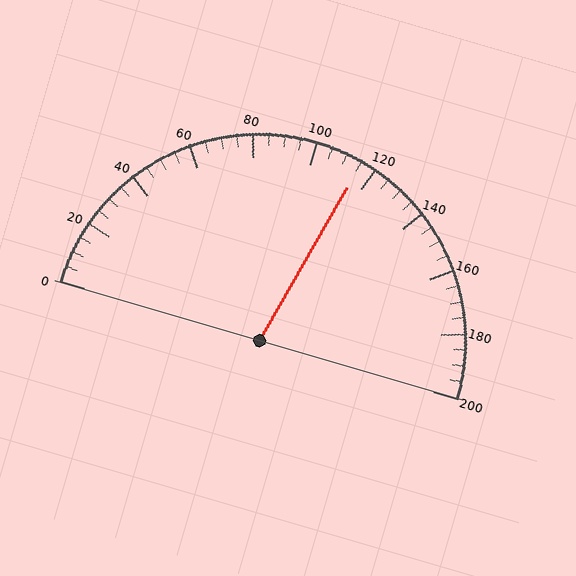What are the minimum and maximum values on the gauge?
The gauge ranges from 0 to 200.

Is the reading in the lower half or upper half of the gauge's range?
The reading is in the upper half of the range (0 to 200).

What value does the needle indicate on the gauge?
The needle indicates approximately 115.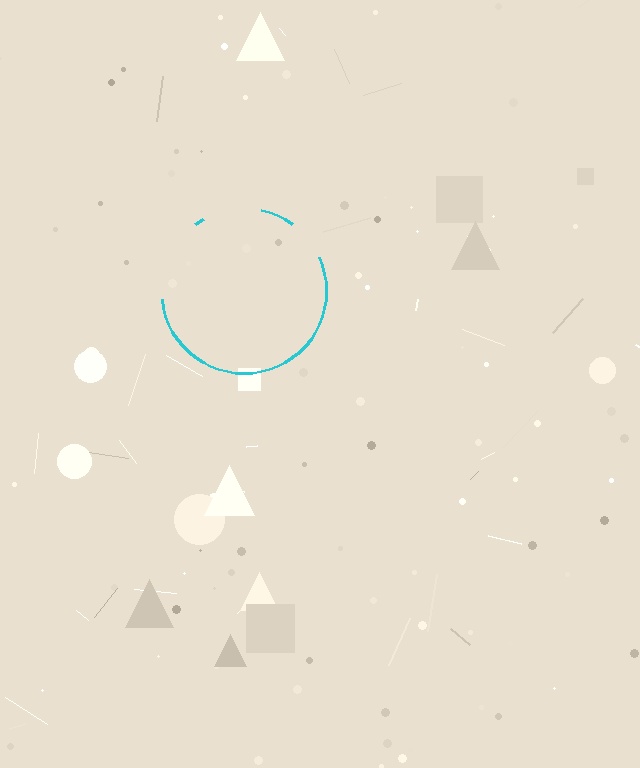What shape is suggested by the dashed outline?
The dashed outline suggests a circle.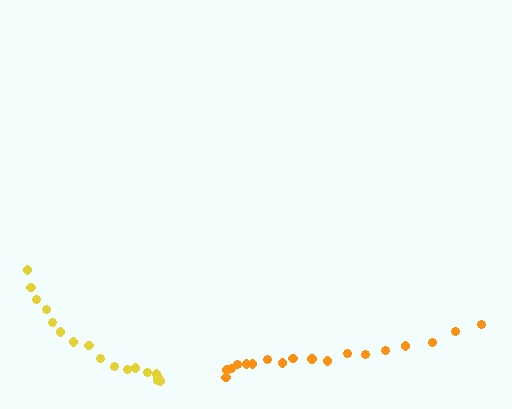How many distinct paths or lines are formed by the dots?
There are 2 distinct paths.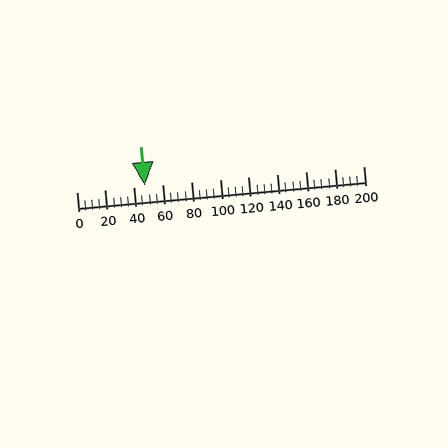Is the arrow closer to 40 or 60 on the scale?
The arrow is closer to 40.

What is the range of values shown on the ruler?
The ruler shows values from 0 to 200.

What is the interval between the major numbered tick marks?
The major tick marks are spaced 20 units apart.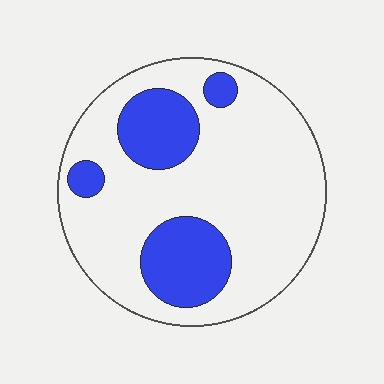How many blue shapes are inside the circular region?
4.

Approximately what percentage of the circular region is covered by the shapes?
Approximately 25%.